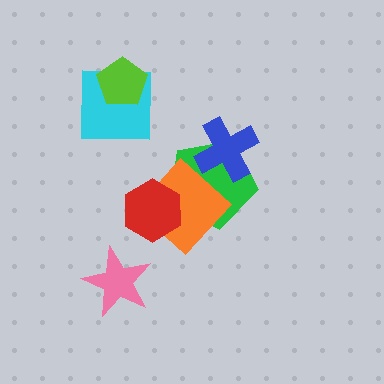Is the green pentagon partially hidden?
Yes, it is partially covered by another shape.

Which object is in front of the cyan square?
The lime pentagon is in front of the cyan square.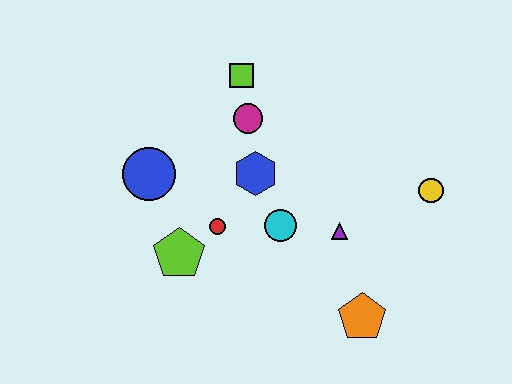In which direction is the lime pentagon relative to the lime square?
The lime pentagon is below the lime square.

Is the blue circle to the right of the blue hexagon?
No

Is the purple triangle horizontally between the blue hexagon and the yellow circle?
Yes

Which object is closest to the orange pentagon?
The purple triangle is closest to the orange pentagon.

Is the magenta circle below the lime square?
Yes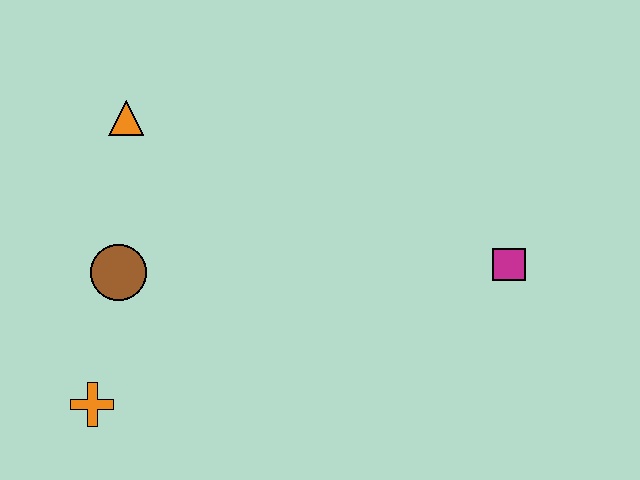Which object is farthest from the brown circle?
The magenta square is farthest from the brown circle.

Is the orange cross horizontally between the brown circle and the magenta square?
No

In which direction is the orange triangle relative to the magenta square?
The orange triangle is to the left of the magenta square.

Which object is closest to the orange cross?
The brown circle is closest to the orange cross.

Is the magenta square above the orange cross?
Yes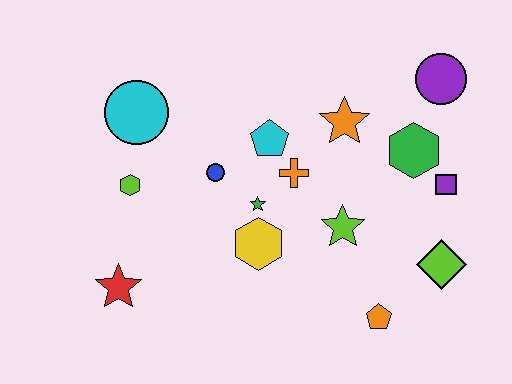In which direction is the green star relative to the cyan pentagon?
The green star is below the cyan pentagon.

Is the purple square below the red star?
No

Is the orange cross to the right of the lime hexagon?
Yes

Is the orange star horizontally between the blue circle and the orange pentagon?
Yes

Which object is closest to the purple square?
The green hexagon is closest to the purple square.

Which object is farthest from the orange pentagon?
The cyan circle is farthest from the orange pentagon.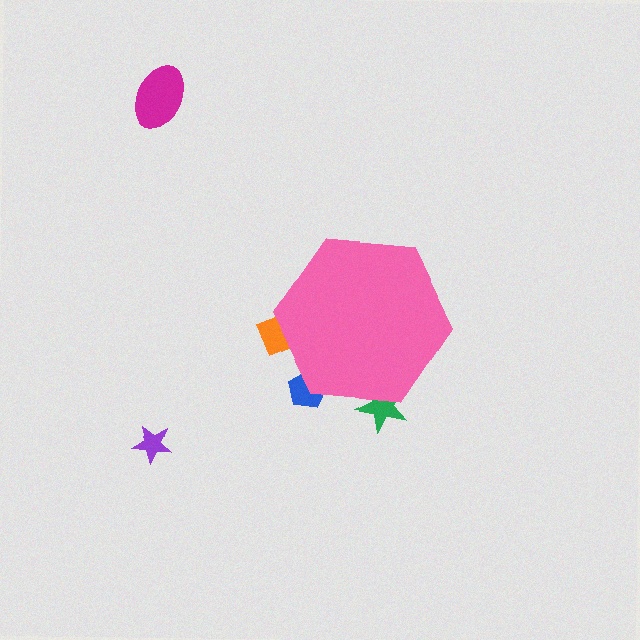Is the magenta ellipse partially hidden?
No, the magenta ellipse is fully visible.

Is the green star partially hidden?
Yes, the green star is partially hidden behind the pink hexagon.